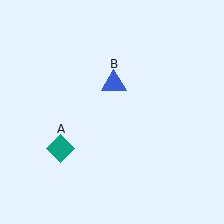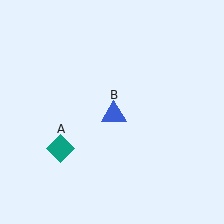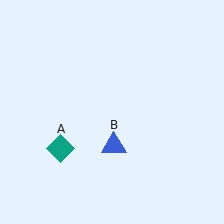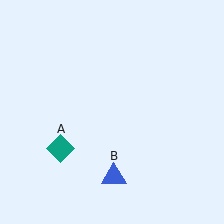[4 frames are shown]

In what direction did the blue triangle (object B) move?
The blue triangle (object B) moved down.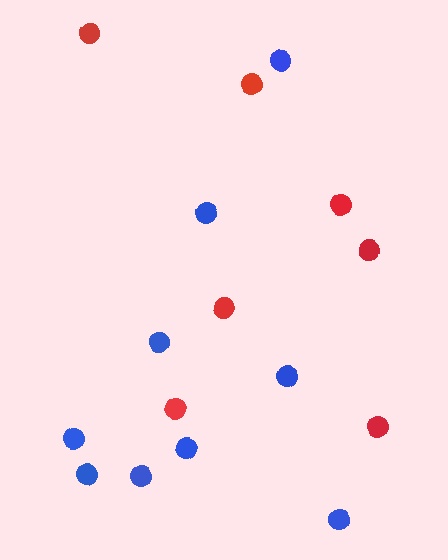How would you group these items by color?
There are 2 groups: one group of blue circles (9) and one group of red circles (7).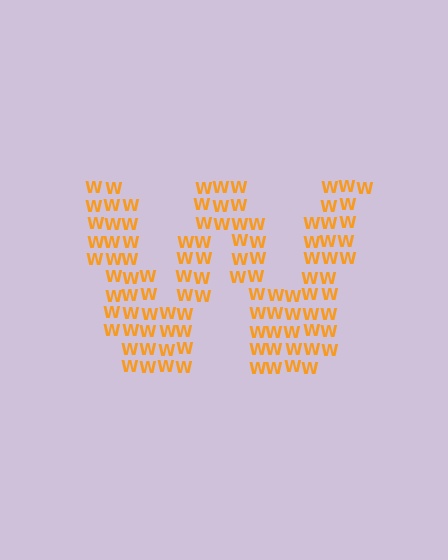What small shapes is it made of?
It is made of small letter W's.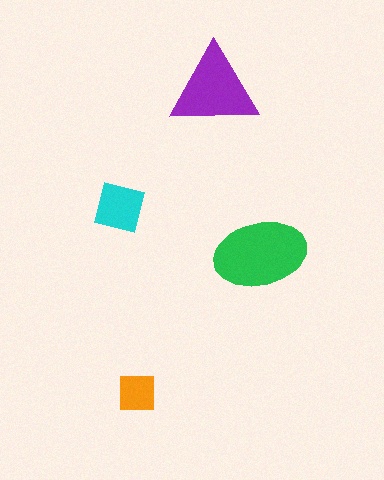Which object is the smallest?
The orange square.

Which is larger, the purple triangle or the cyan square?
The purple triangle.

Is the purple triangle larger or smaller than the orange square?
Larger.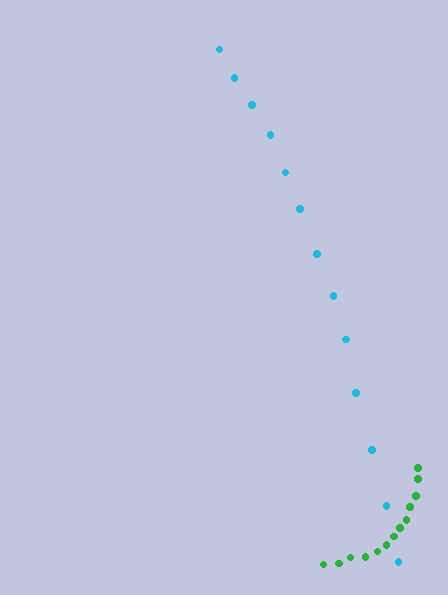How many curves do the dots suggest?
There are 2 distinct paths.